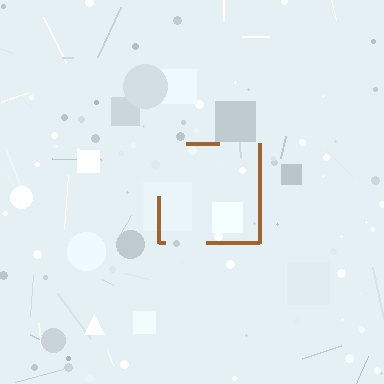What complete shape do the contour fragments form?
The contour fragments form a square.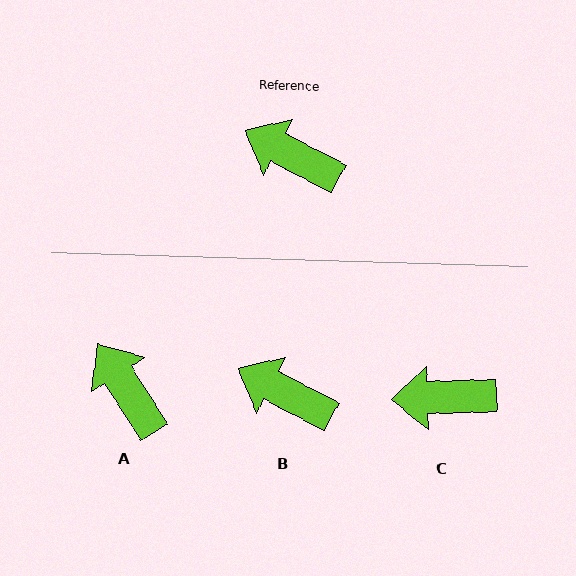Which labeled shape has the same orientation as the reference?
B.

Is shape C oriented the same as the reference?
No, it is off by about 30 degrees.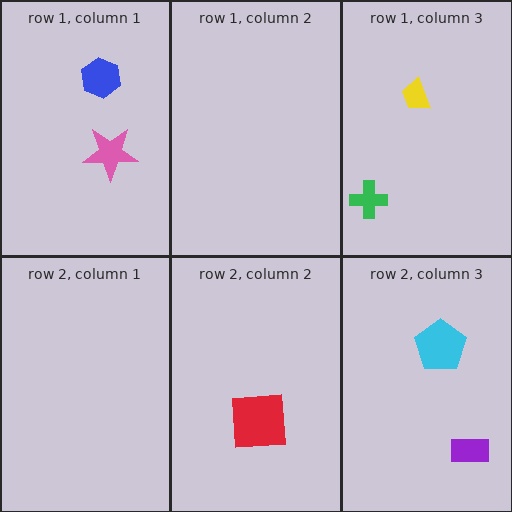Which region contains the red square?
The row 2, column 2 region.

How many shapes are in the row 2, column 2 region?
1.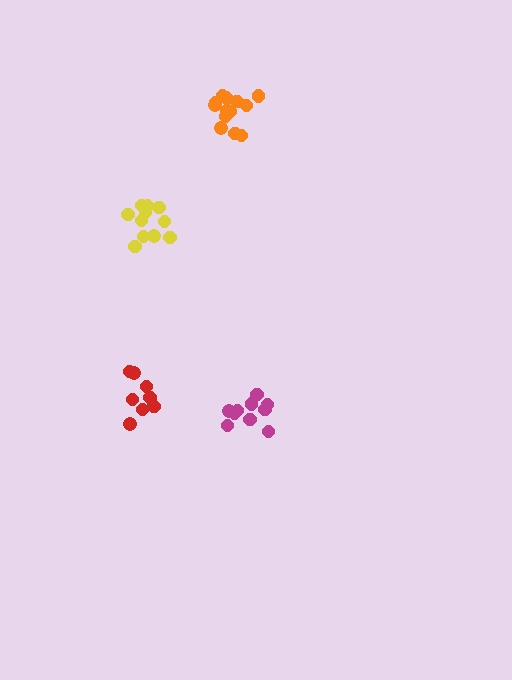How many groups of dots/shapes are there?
There are 4 groups.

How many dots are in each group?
Group 1: 10 dots, Group 2: 11 dots, Group 3: 13 dots, Group 4: 8 dots (42 total).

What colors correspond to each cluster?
The clusters are colored: magenta, yellow, orange, red.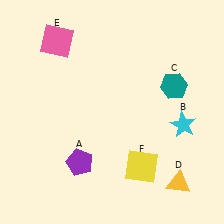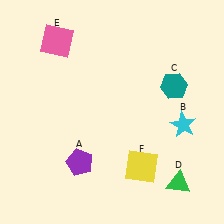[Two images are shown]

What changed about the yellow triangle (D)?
In Image 1, D is yellow. In Image 2, it changed to green.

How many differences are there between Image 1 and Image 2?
There is 1 difference between the two images.